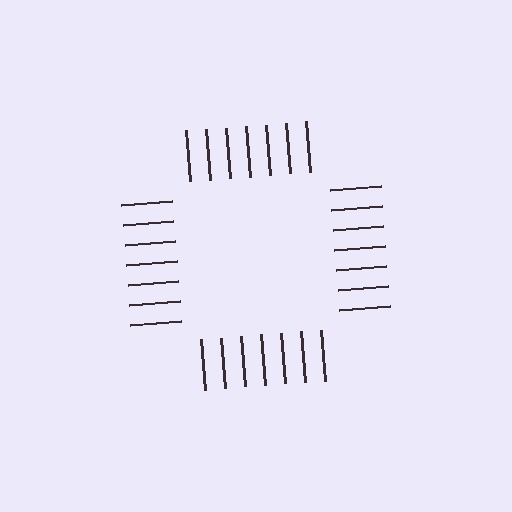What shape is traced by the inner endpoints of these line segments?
An illusory square — the line segments terminate on its edges but no continuous stroke is drawn.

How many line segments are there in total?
28 — 7 along each of the 4 edges.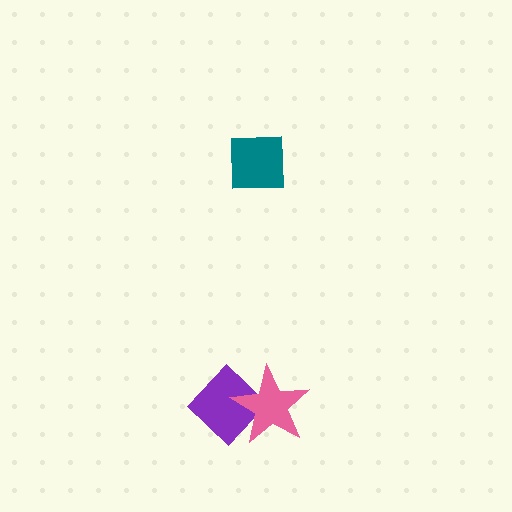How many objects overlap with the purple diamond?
1 object overlaps with the purple diamond.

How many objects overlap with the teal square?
0 objects overlap with the teal square.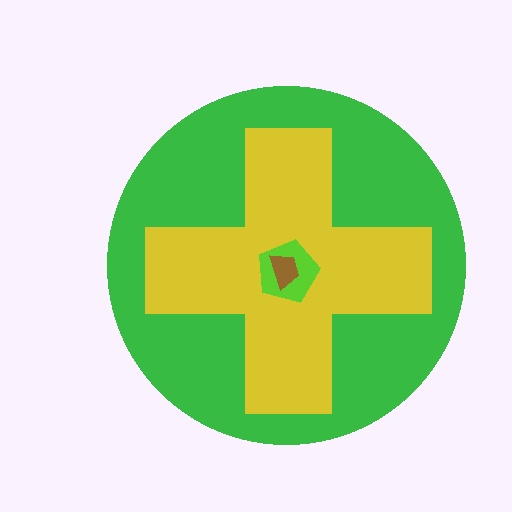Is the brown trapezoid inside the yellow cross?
Yes.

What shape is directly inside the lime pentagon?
The brown trapezoid.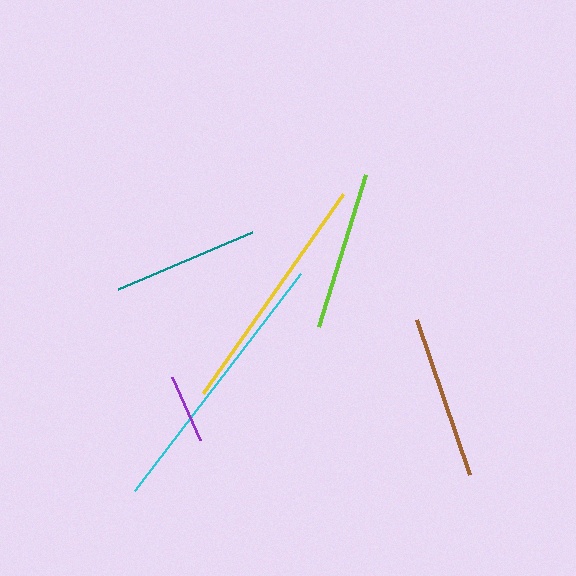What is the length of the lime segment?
The lime segment is approximately 159 pixels long.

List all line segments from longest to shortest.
From longest to shortest: cyan, yellow, brown, lime, teal, purple.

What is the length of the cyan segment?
The cyan segment is approximately 274 pixels long.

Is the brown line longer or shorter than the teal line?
The brown line is longer than the teal line.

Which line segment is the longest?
The cyan line is the longest at approximately 274 pixels.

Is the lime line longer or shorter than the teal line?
The lime line is longer than the teal line.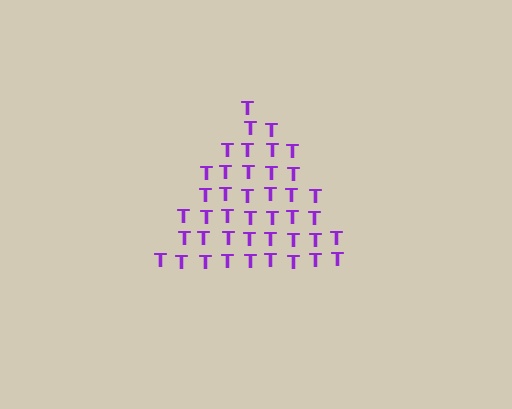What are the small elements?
The small elements are letter T's.